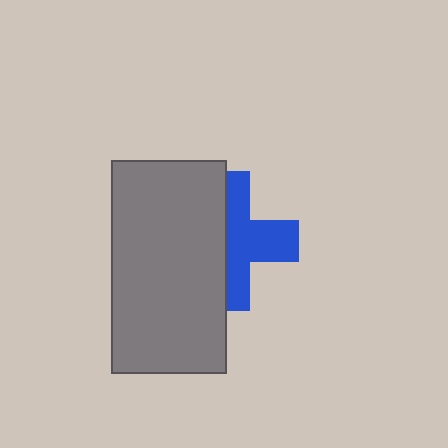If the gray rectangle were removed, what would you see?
You would see the complete blue cross.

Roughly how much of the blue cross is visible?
About half of it is visible (roughly 51%).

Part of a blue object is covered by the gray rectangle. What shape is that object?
It is a cross.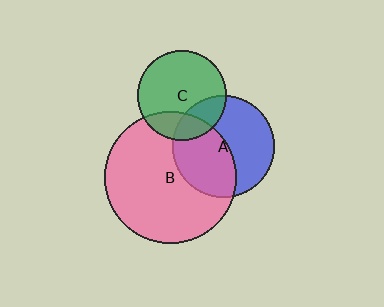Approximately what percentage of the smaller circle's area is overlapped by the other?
Approximately 50%.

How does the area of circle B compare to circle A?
Approximately 1.7 times.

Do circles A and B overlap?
Yes.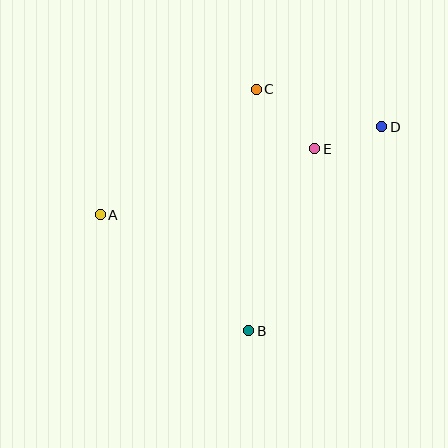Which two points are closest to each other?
Points D and E are closest to each other.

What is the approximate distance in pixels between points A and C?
The distance between A and C is approximately 200 pixels.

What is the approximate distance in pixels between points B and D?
The distance between B and D is approximately 243 pixels.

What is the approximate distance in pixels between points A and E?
The distance between A and E is approximately 225 pixels.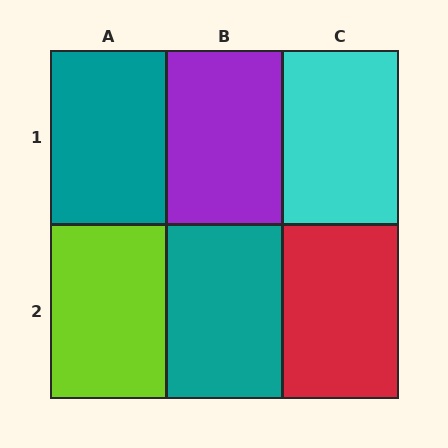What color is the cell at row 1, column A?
Teal.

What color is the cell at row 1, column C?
Cyan.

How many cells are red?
1 cell is red.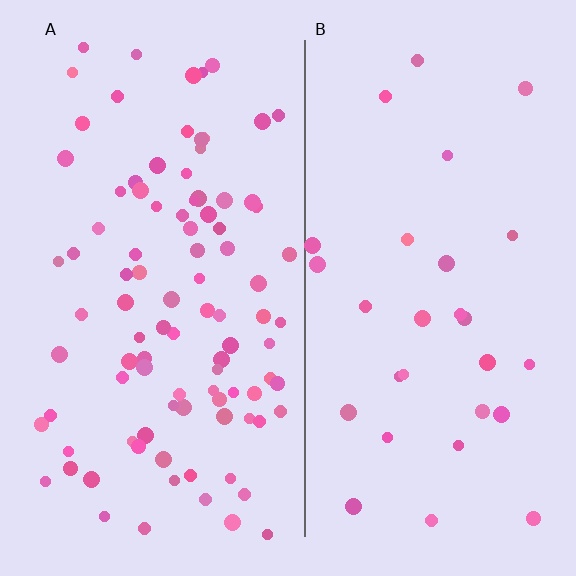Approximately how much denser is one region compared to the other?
Approximately 3.2× — region A over region B.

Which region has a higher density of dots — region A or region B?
A (the left).